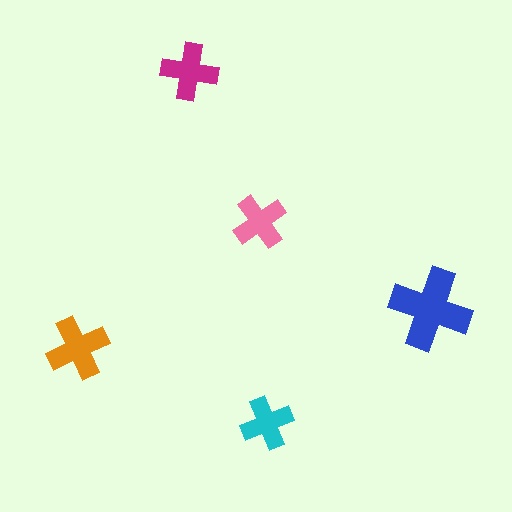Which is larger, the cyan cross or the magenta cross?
The magenta one.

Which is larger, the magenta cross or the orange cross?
The orange one.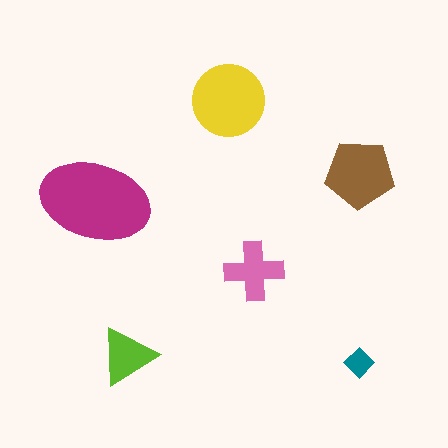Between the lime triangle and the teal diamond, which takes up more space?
The lime triangle.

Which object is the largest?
The magenta ellipse.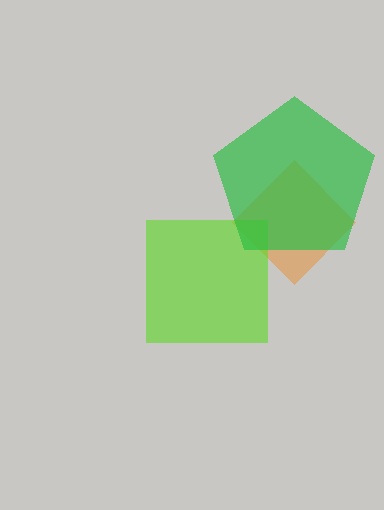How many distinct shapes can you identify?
There are 3 distinct shapes: an orange diamond, a lime square, a green pentagon.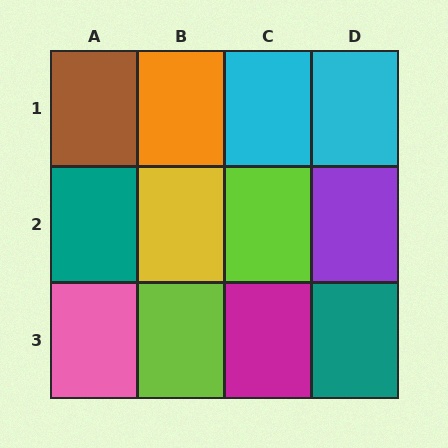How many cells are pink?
1 cell is pink.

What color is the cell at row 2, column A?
Teal.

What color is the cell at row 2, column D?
Purple.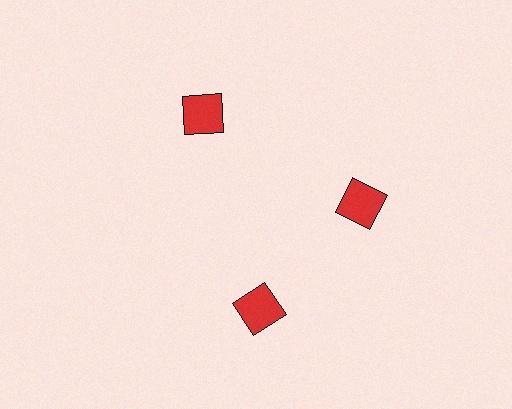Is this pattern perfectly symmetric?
No. The 3 red squares are arranged in a ring, but one element near the 7 o'clock position is rotated out of alignment along the ring, breaking the 3-fold rotational symmetry.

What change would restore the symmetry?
The symmetry would be restored by rotating it back into even spacing with its neighbors so that all 3 squares sit at equal angles and equal distance from the center.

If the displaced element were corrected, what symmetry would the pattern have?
It would have 3-fold rotational symmetry — the pattern would map onto itself every 120 degrees.